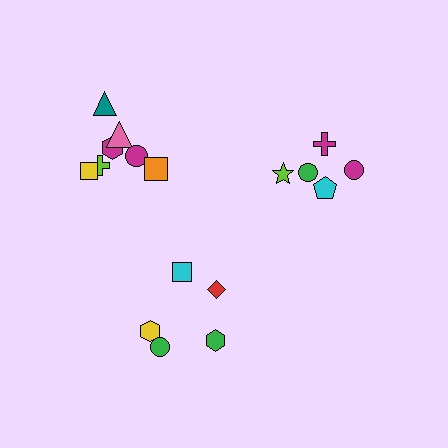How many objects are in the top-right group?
There are 5 objects.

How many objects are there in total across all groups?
There are 17 objects.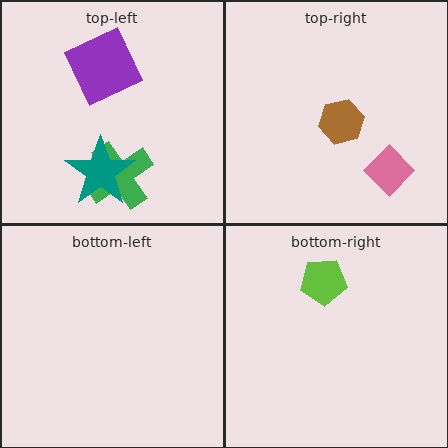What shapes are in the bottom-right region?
The lime pentagon.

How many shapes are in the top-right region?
2.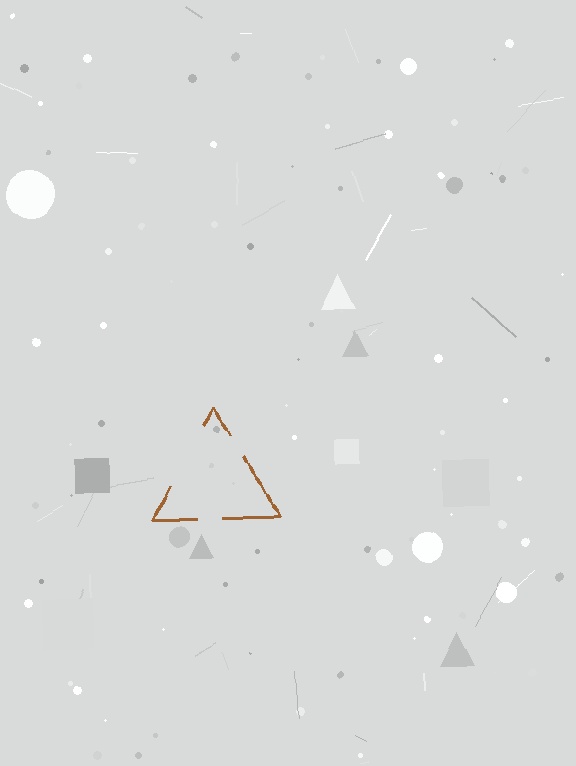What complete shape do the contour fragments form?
The contour fragments form a triangle.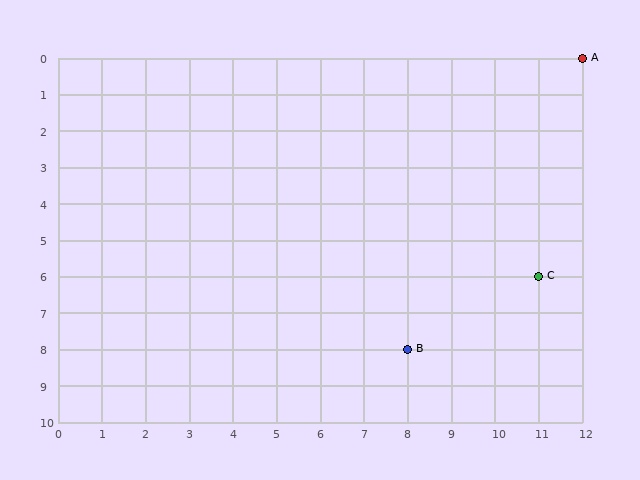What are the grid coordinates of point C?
Point C is at grid coordinates (11, 6).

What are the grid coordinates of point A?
Point A is at grid coordinates (12, 0).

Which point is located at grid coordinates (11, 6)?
Point C is at (11, 6).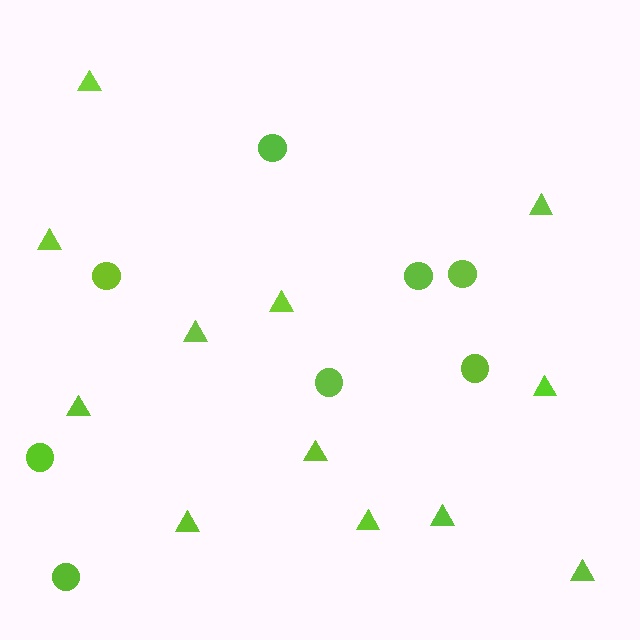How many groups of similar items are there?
There are 2 groups: one group of circles (8) and one group of triangles (12).